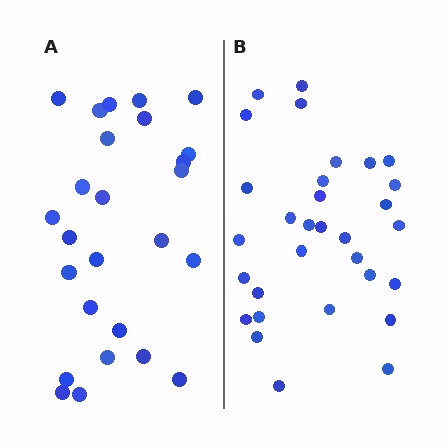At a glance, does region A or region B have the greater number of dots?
Region B (the right region) has more dots.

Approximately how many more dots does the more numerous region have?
Region B has about 5 more dots than region A.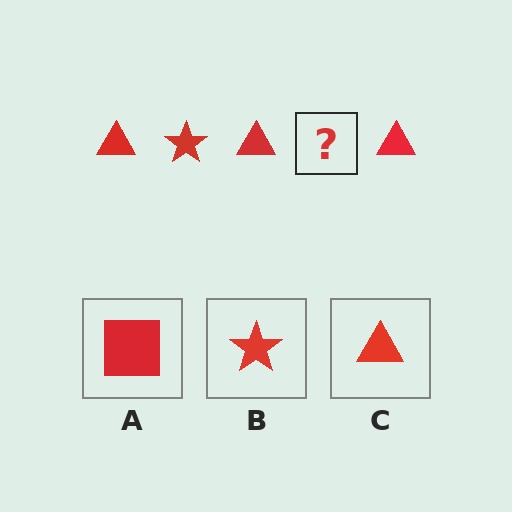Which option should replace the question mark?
Option B.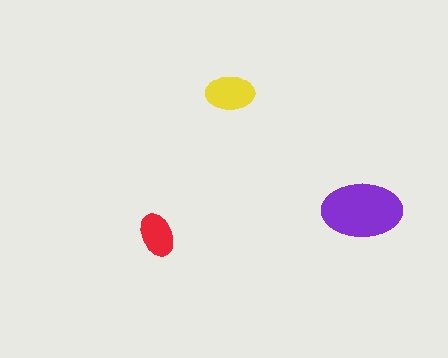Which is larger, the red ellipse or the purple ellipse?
The purple one.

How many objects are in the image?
There are 3 objects in the image.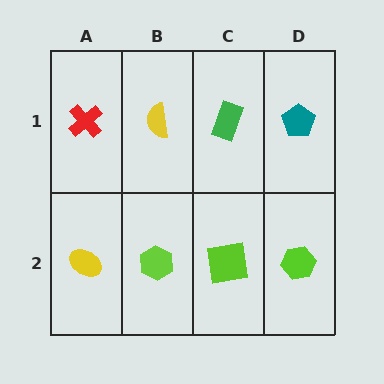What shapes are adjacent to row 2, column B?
A yellow semicircle (row 1, column B), a yellow ellipse (row 2, column A), a lime square (row 2, column C).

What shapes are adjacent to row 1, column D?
A lime hexagon (row 2, column D), a green rectangle (row 1, column C).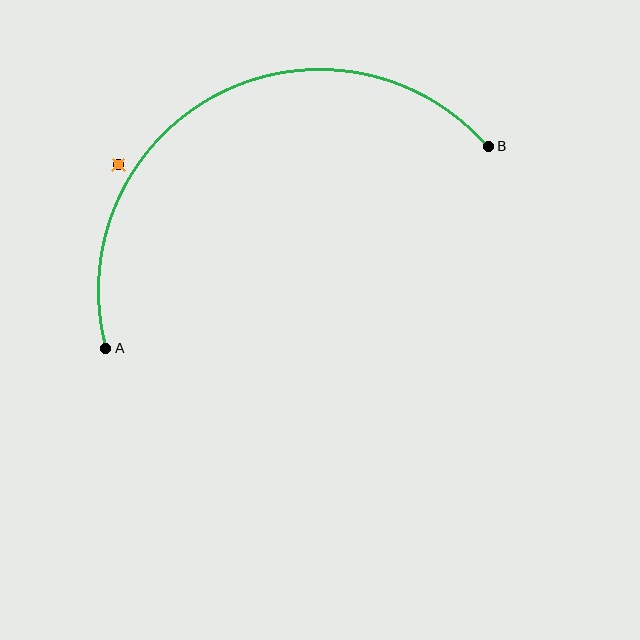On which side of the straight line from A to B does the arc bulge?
The arc bulges above the straight line connecting A and B.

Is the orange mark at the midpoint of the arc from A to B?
No — the orange mark does not lie on the arc at all. It sits slightly outside the curve.